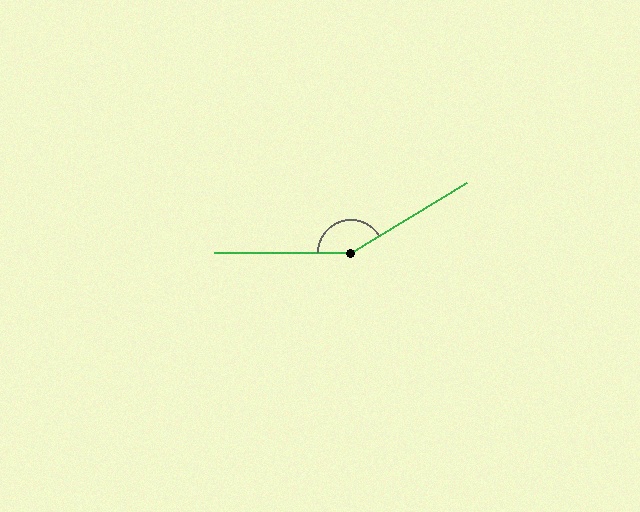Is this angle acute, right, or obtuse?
It is obtuse.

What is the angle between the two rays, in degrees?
Approximately 149 degrees.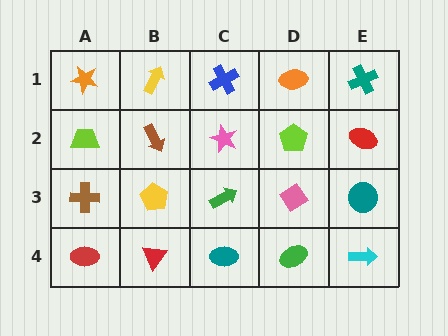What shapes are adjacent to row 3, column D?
A lime pentagon (row 2, column D), a green ellipse (row 4, column D), a green arrow (row 3, column C), a teal circle (row 3, column E).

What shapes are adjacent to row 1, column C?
A pink star (row 2, column C), a yellow arrow (row 1, column B), an orange ellipse (row 1, column D).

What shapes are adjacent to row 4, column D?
A pink diamond (row 3, column D), a teal ellipse (row 4, column C), a cyan arrow (row 4, column E).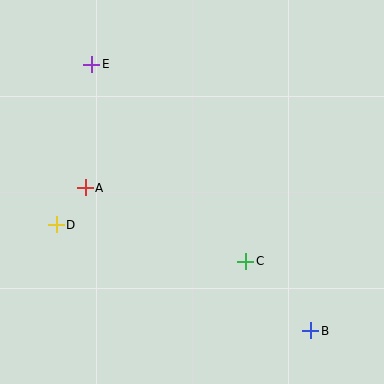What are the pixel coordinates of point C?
Point C is at (246, 261).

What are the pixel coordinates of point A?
Point A is at (85, 188).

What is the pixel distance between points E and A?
The distance between E and A is 124 pixels.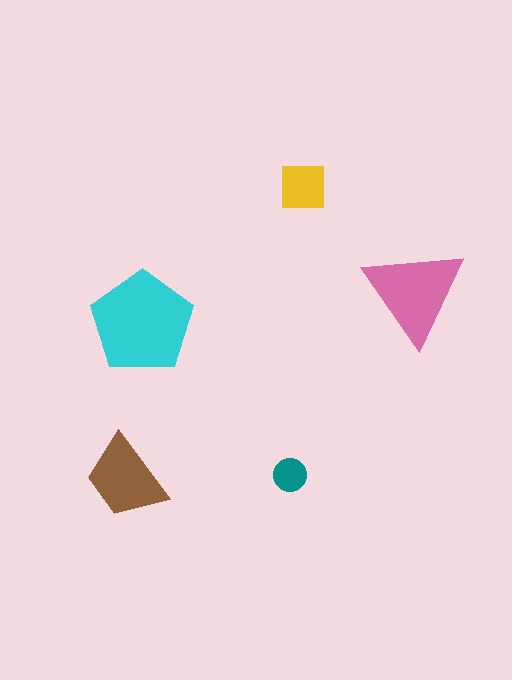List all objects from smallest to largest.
The teal circle, the yellow square, the brown trapezoid, the pink triangle, the cyan pentagon.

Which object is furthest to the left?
The brown trapezoid is leftmost.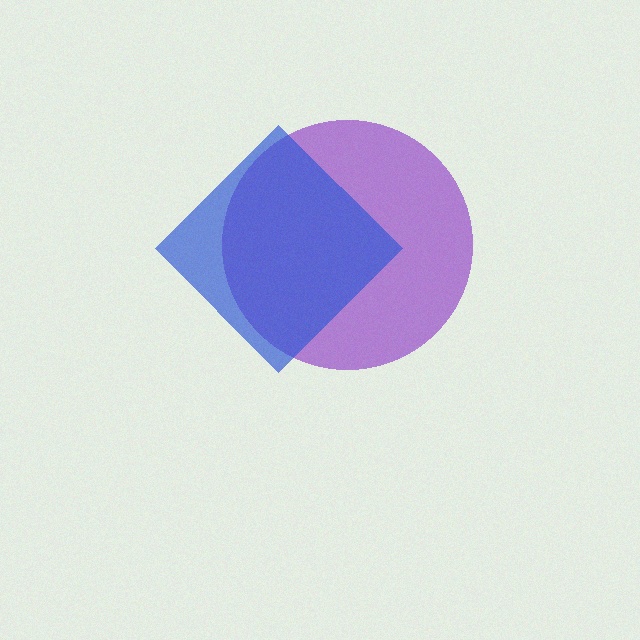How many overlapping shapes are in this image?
There are 2 overlapping shapes in the image.